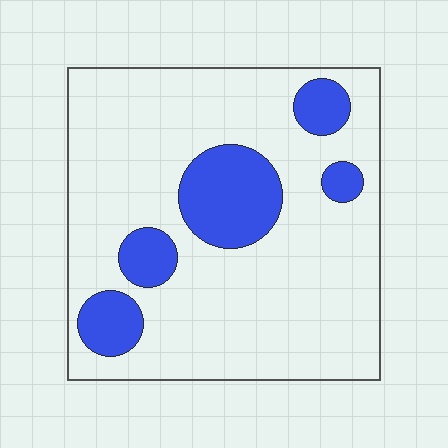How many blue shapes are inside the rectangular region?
5.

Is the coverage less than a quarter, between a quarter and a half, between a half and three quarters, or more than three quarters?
Less than a quarter.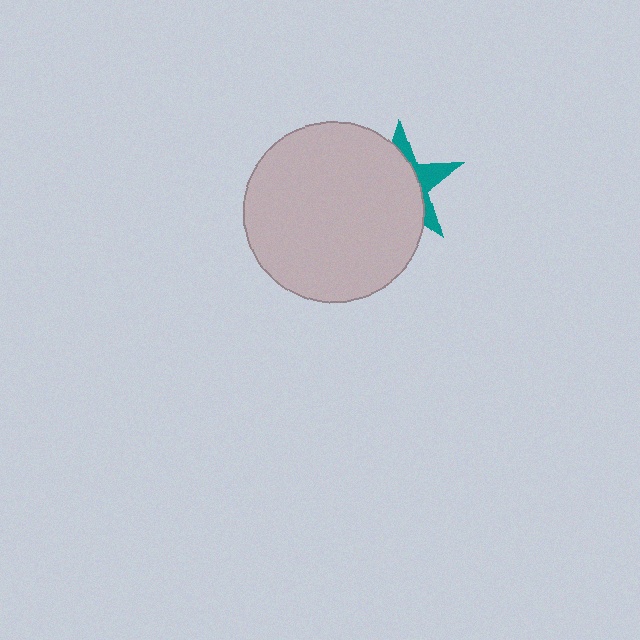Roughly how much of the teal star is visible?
A small part of it is visible (roughly 32%).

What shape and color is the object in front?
The object in front is a light gray circle.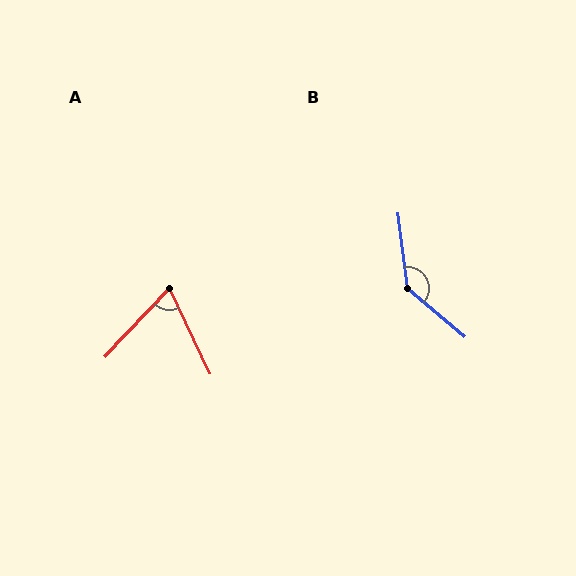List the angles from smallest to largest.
A (69°), B (137°).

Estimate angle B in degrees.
Approximately 137 degrees.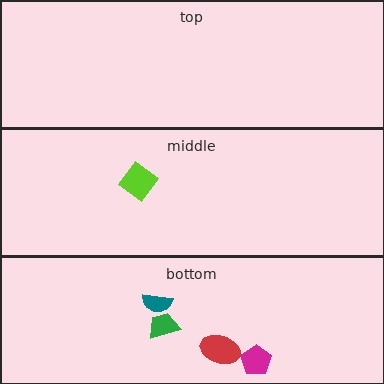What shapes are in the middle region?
The lime diamond.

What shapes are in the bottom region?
The magenta pentagon, the red ellipse, the green trapezoid, the teal semicircle.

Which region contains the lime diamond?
The middle region.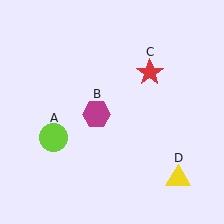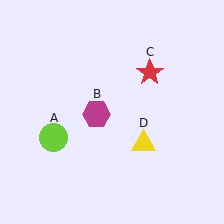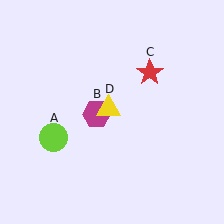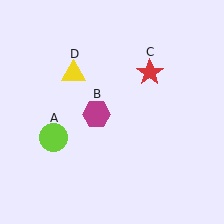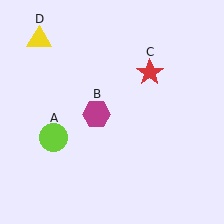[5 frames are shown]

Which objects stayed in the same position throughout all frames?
Lime circle (object A) and magenta hexagon (object B) and red star (object C) remained stationary.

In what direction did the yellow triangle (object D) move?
The yellow triangle (object D) moved up and to the left.